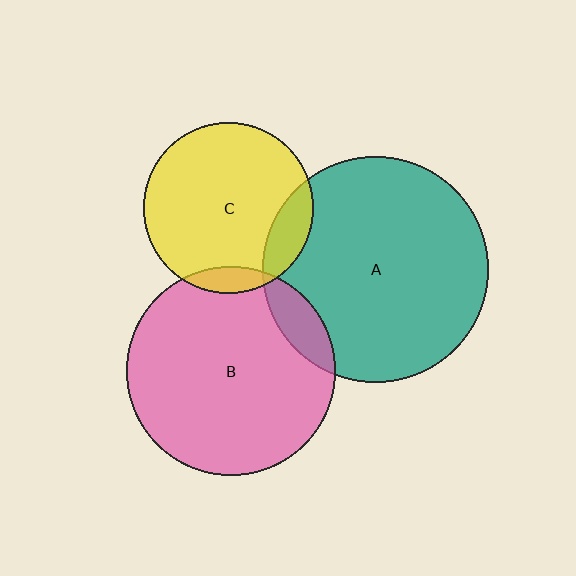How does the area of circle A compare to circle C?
Approximately 1.7 times.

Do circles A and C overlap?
Yes.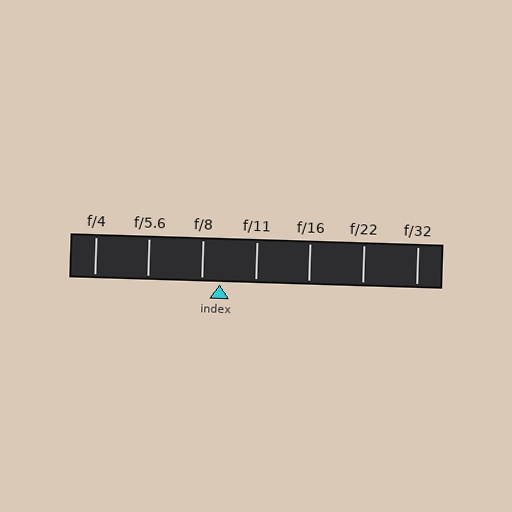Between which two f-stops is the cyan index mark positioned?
The index mark is between f/8 and f/11.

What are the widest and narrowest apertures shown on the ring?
The widest aperture shown is f/4 and the narrowest is f/32.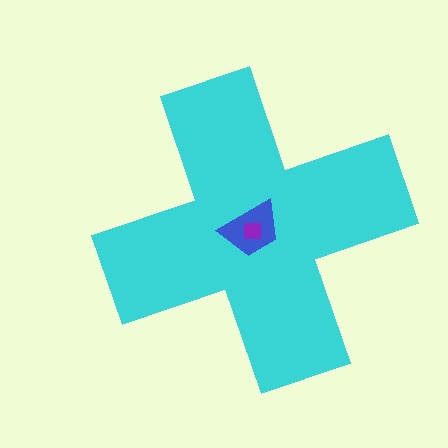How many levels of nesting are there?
3.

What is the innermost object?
The purple square.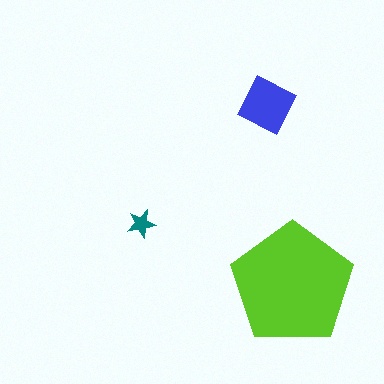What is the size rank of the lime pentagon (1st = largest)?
1st.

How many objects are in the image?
There are 3 objects in the image.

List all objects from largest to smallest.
The lime pentagon, the blue diamond, the teal star.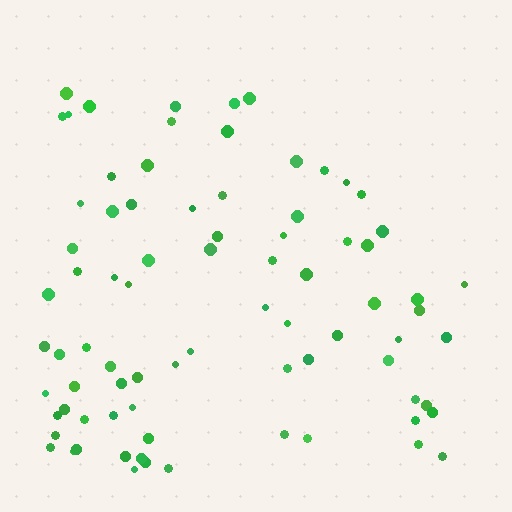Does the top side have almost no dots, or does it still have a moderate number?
Still a moderate number, just noticeably fewer than the bottom.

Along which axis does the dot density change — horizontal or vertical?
Vertical.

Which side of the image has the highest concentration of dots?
The bottom.